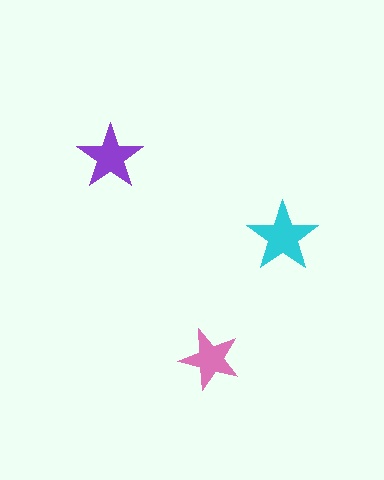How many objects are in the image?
There are 3 objects in the image.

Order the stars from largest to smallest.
the cyan one, the purple one, the pink one.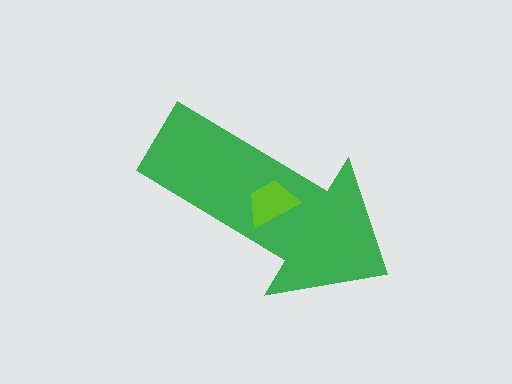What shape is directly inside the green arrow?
The lime trapezoid.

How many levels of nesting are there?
2.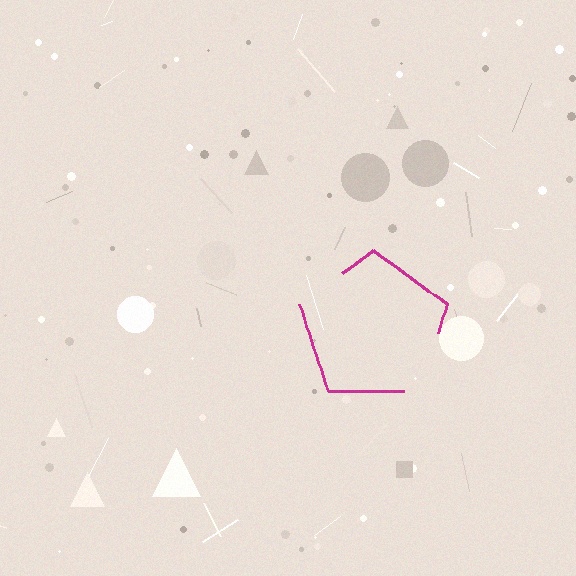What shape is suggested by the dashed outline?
The dashed outline suggests a pentagon.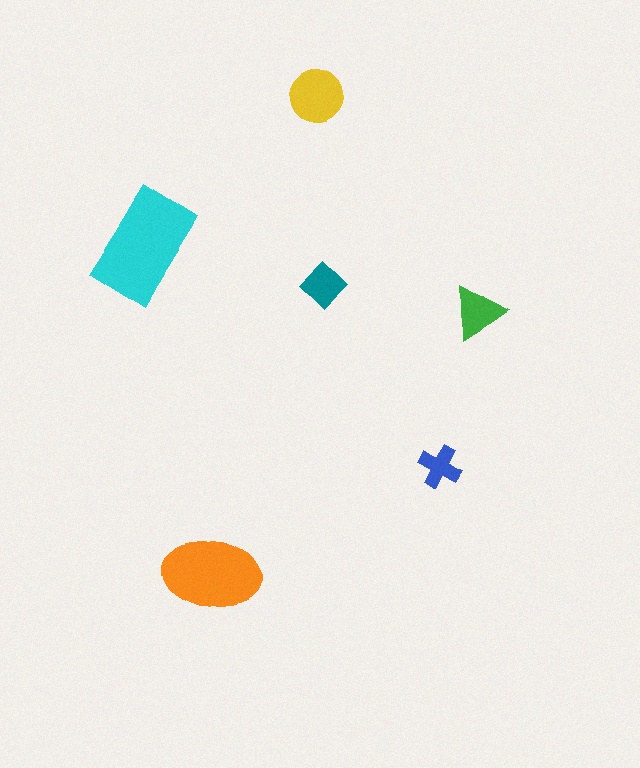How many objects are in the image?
There are 6 objects in the image.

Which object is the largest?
The cyan rectangle.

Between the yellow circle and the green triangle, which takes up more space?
The yellow circle.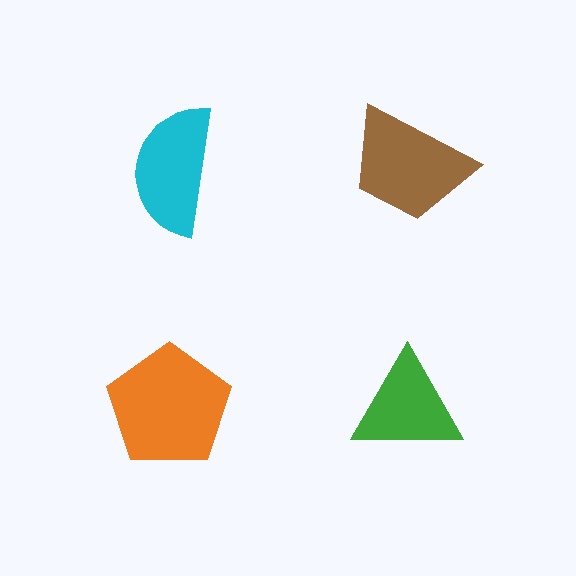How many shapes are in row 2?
2 shapes.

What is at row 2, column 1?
An orange pentagon.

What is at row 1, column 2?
A brown trapezoid.